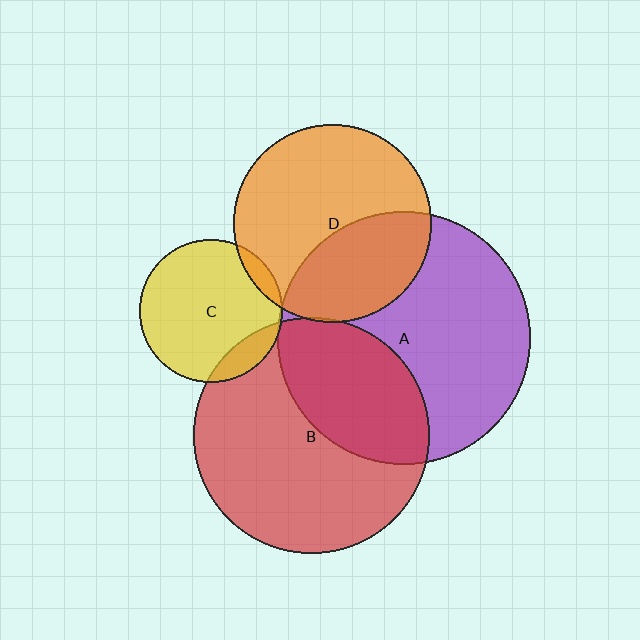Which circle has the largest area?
Circle A (purple).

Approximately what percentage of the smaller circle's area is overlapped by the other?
Approximately 5%.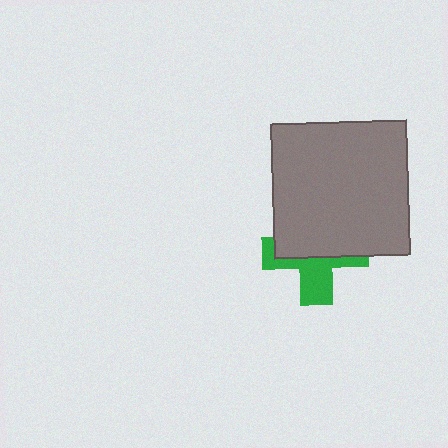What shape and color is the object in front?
The object in front is a gray square.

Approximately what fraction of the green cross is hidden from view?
Roughly 58% of the green cross is hidden behind the gray square.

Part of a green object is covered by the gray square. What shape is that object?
It is a cross.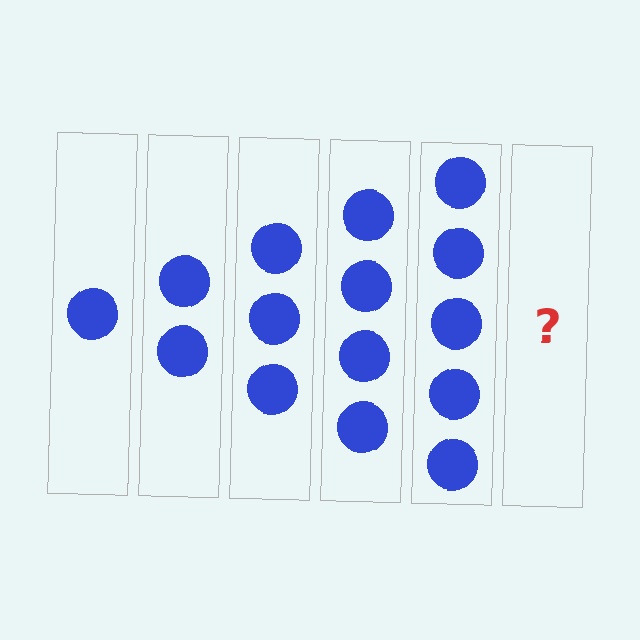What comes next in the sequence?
The next element should be 6 circles.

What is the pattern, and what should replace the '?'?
The pattern is that each step adds one more circle. The '?' should be 6 circles.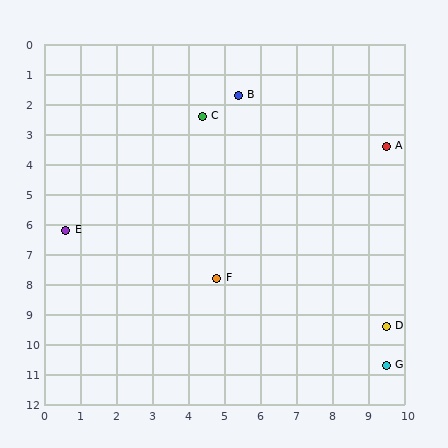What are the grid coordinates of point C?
Point C is at approximately (4.4, 2.4).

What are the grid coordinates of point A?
Point A is at approximately (9.5, 3.4).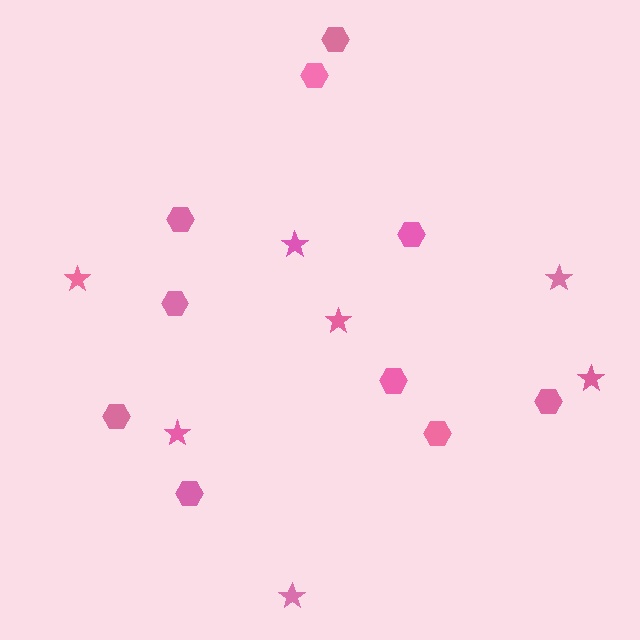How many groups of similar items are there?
There are 2 groups: one group of hexagons (10) and one group of stars (7).